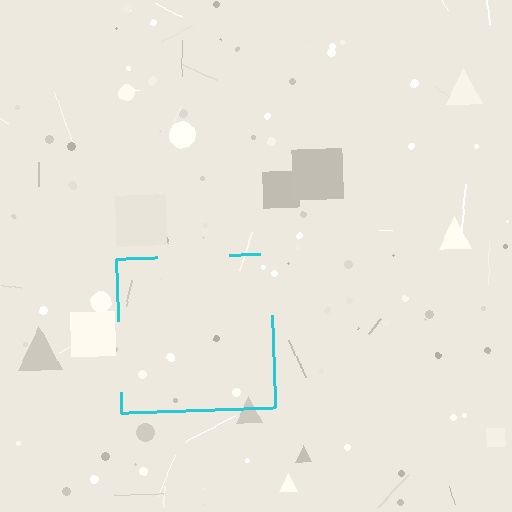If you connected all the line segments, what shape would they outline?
They would outline a square.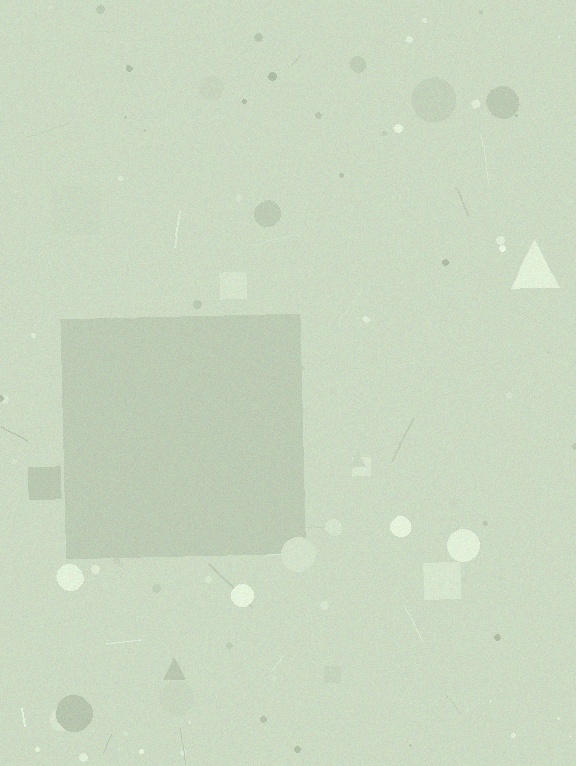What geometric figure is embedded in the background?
A square is embedded in the background.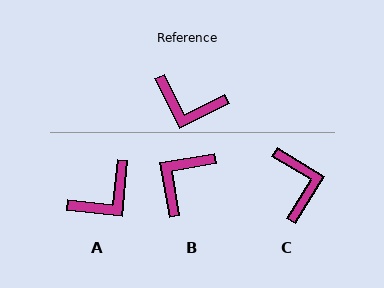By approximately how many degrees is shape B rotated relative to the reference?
Approximately 107 degrees clockwise.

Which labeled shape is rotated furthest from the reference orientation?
C, about 122 degrees away.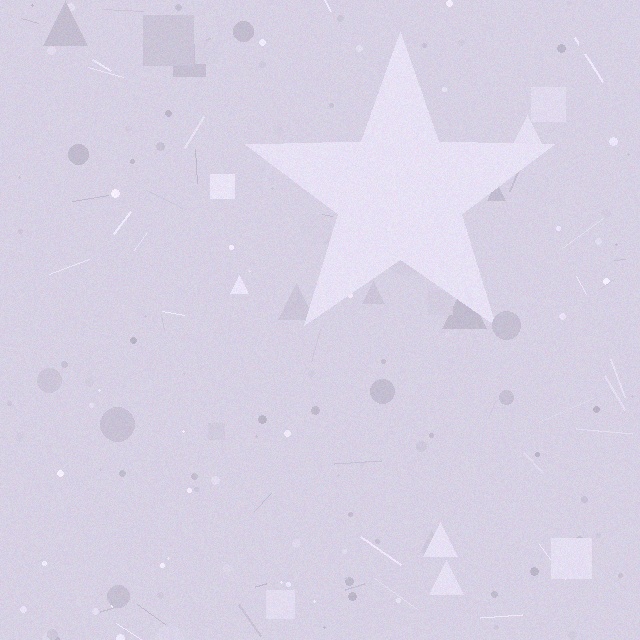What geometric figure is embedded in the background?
A star is embedded in the background.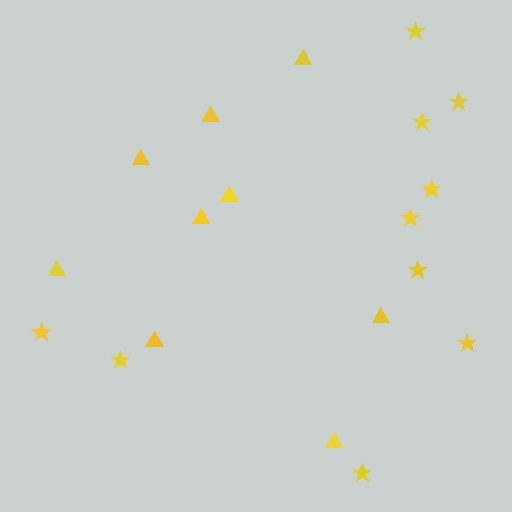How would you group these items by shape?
There are 2 groups: one group of triangles (9) and one group of stars (10).